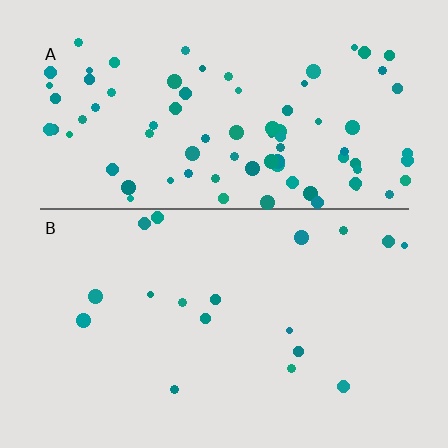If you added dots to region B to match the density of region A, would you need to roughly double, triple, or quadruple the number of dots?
Approximately quadruple.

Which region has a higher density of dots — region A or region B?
A (the top).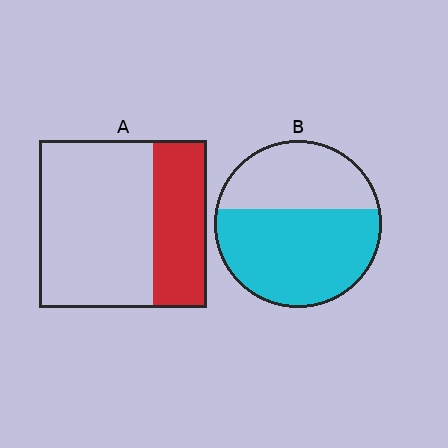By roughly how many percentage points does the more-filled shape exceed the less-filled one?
By roughly 30 percentage points (B over A).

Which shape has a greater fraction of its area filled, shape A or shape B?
Shape B.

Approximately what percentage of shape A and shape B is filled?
A is approximately 30% and B is approximately 60%.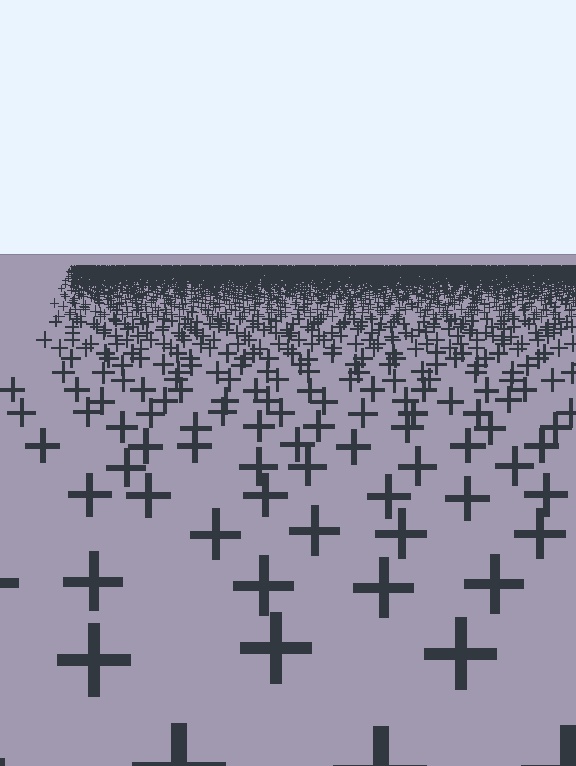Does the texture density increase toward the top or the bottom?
Density increases toward the top.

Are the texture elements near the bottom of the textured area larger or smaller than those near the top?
Larger. Near the bottom, elements are closer to the viewer and appear at a bigger on-screen size.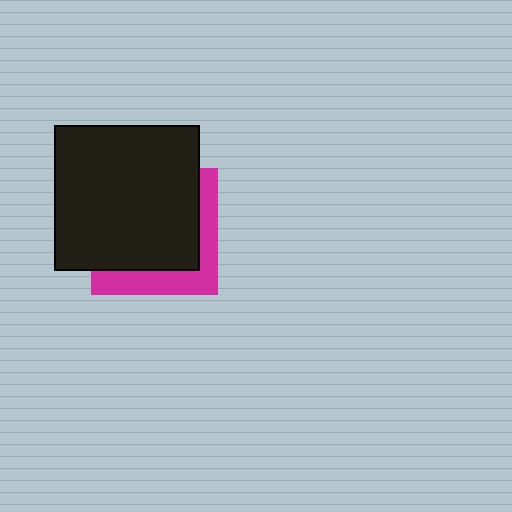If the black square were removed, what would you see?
You would see the complete magenta square.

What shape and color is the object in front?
The object in front is a black square.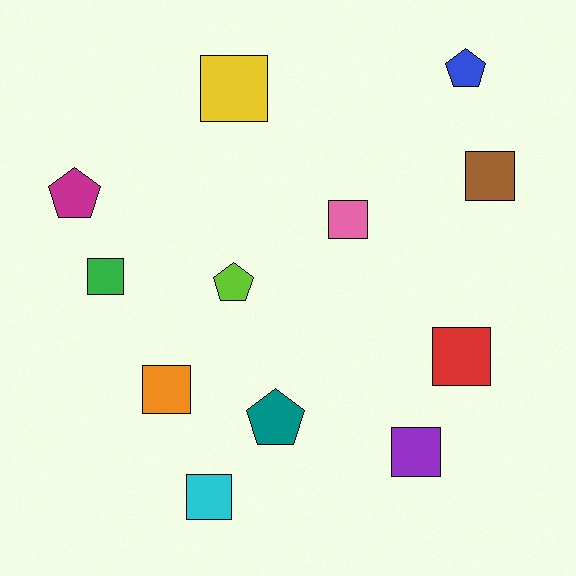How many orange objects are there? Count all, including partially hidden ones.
There is 1 orange object.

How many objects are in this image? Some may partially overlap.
There are 12 objects.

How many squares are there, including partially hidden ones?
There are 8 squares.